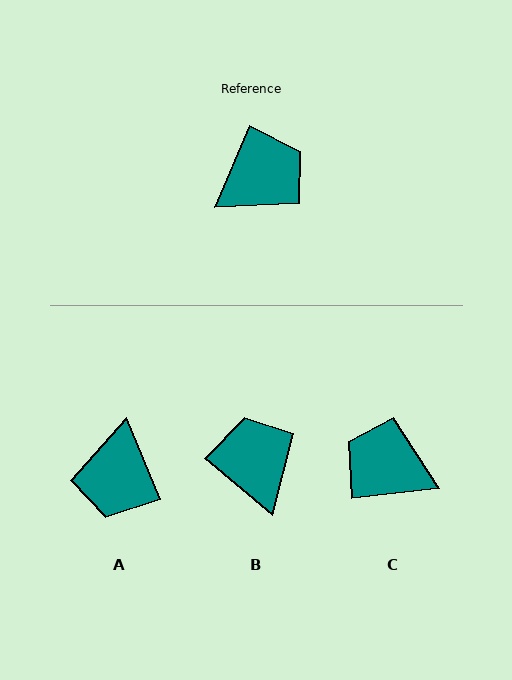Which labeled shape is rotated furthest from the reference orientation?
A, about 134 degrees away.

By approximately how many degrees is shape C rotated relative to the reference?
Approximately 120 degrees counter-clockwise.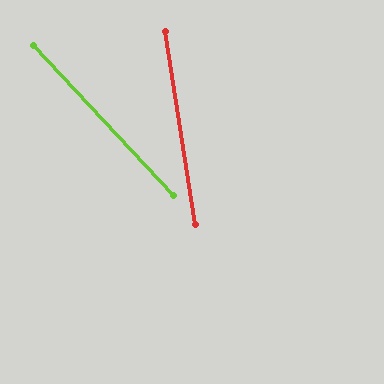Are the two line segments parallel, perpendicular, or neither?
Neither parallel nor perpendicular — they differ by about 34°.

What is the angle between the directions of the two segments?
Approximately 34 degrees.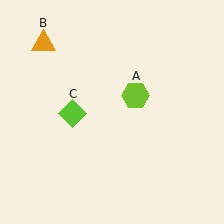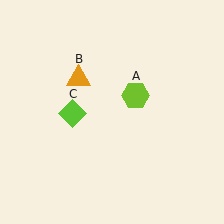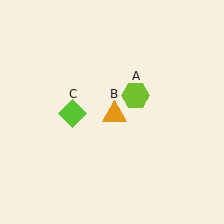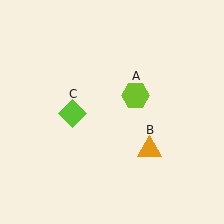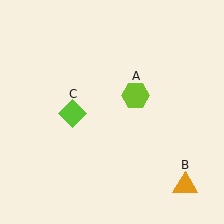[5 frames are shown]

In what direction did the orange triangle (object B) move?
The orange triangle (object B) moved down and to the right.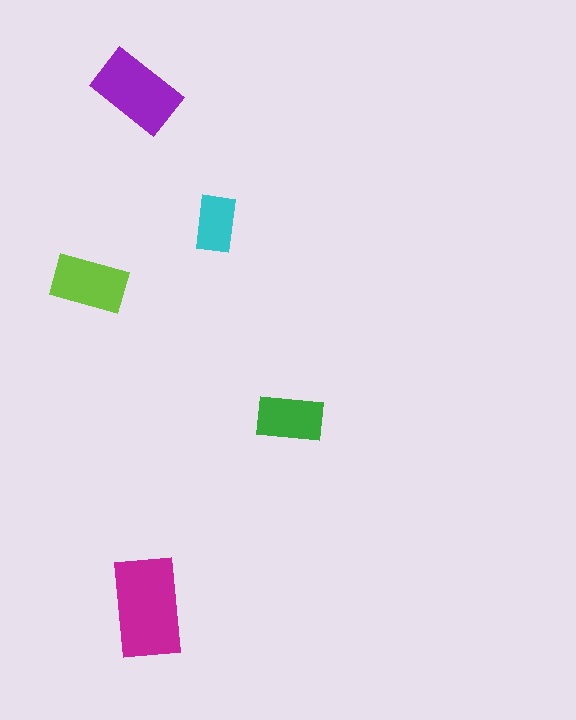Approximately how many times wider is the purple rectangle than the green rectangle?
About 1.5 times wider.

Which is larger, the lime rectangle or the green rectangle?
The lime one.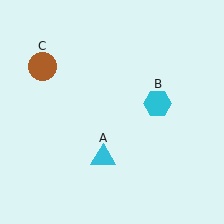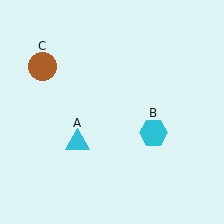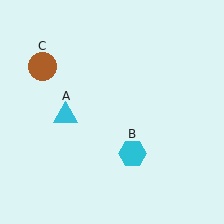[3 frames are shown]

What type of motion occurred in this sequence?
The cyan triangle (object A), cyan hexagon (object B) rotated clockwise around the center of the scene.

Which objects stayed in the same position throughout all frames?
Brown circle (object C) remained stationary.